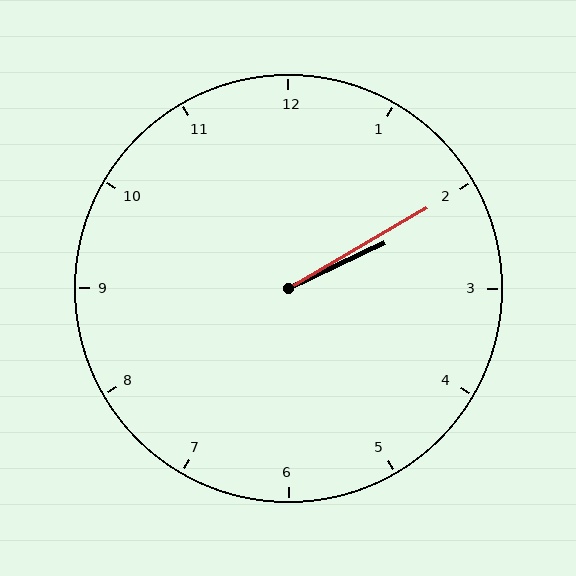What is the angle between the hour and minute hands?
Approximately 5 degrees.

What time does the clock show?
2:10.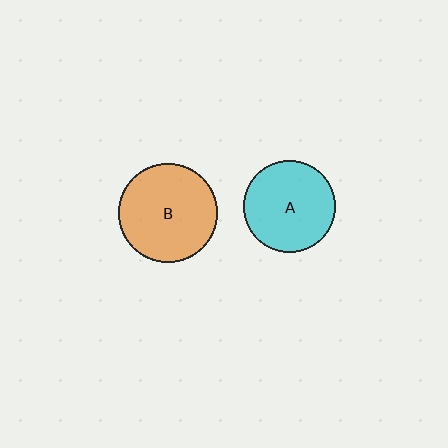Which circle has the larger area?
Circle B (orange).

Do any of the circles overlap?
No, none of the circles overlap.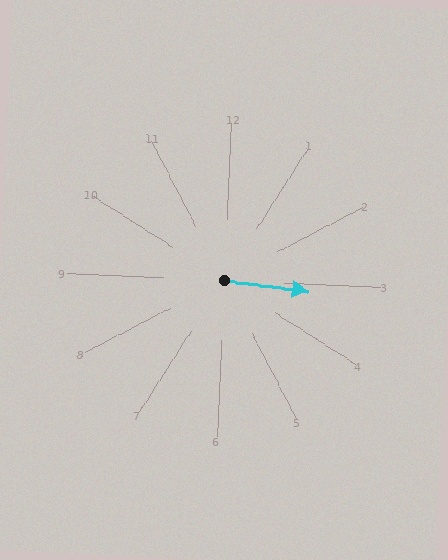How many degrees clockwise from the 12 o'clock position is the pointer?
Approximately 95 degrees.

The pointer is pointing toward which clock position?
Roughly 3 o'clock.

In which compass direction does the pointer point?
East.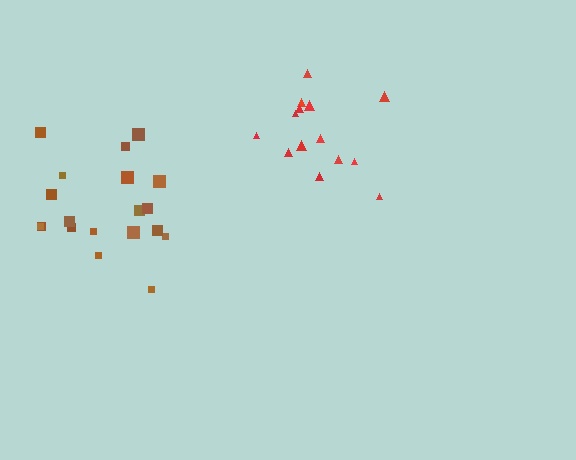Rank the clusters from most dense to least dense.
red, brown.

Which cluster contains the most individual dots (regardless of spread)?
Brown (19).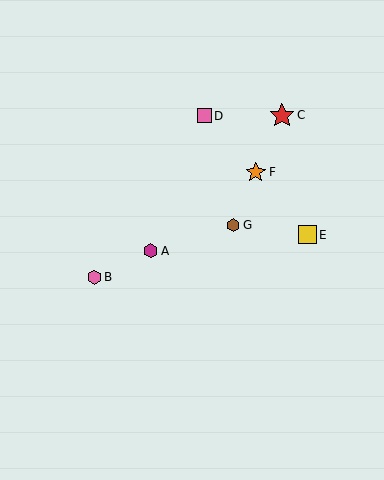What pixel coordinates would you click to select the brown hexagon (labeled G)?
Click at (233, 225) to select the brown hexagon G.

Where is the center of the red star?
The center of the red star is at (282, 115).